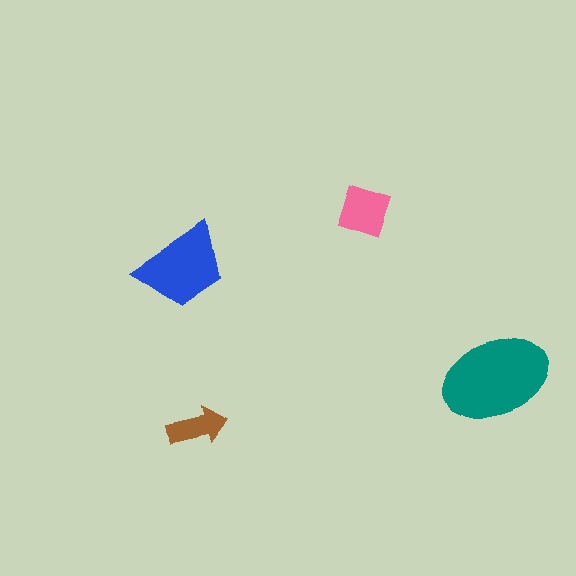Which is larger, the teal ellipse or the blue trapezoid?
The teal ellipse.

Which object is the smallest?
The brown arrow.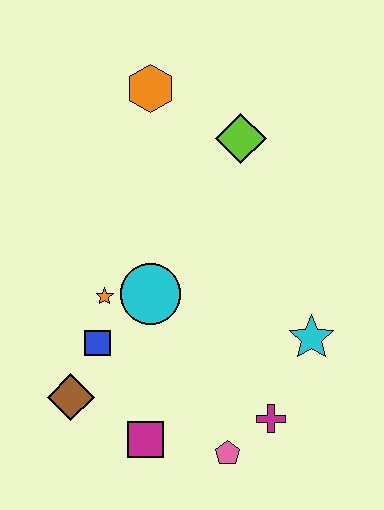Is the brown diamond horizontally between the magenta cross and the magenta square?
No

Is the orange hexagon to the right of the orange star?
Yes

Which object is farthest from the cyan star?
The orange hexagon is farthest from the cyan star.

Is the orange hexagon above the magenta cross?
Yes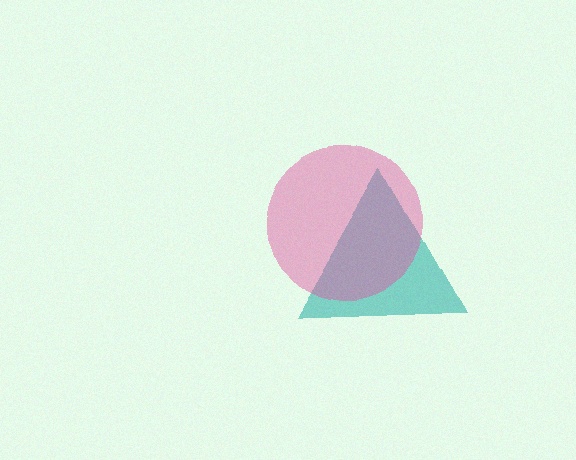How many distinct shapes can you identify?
There are 2 distinct shapes: a teal triangle, a pink circle.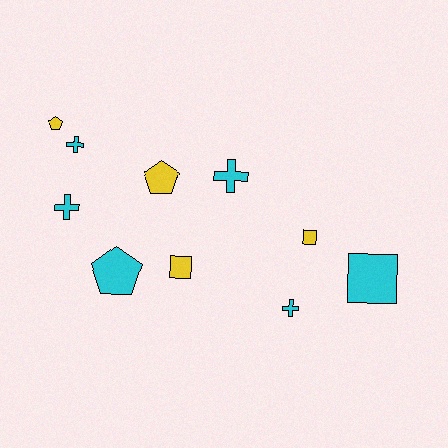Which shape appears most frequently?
Cross, with 4 objects.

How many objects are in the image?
There are 10 objects.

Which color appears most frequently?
Cyan, with 6 objects.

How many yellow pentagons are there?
There are 2 yellow pentagons.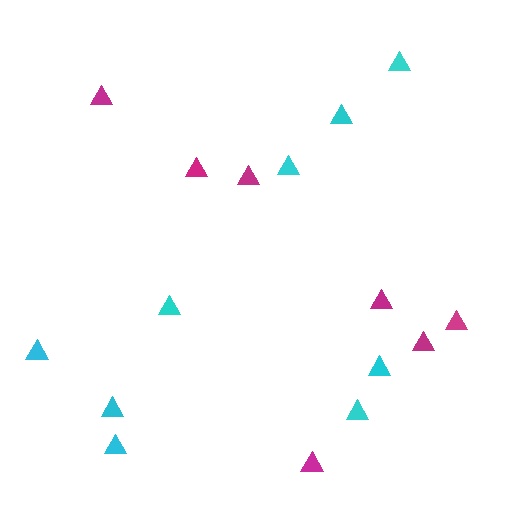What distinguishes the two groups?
There are 2 groups: one group of magenta triangles (7) and one group of cyan triangles (9).